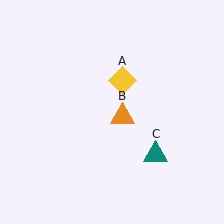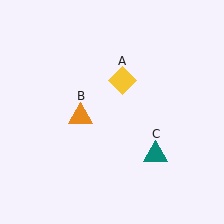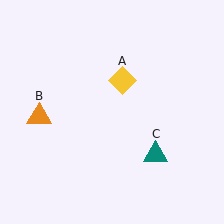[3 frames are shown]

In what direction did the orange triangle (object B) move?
The orange triangle (object B) moved left.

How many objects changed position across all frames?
1 object changed position: orange triangle (object B).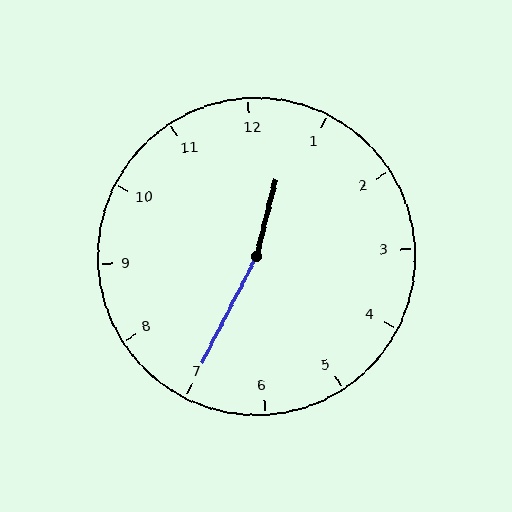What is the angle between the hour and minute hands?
Approximately 168 degrees.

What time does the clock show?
12:35.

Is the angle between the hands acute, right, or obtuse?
It is obtuse.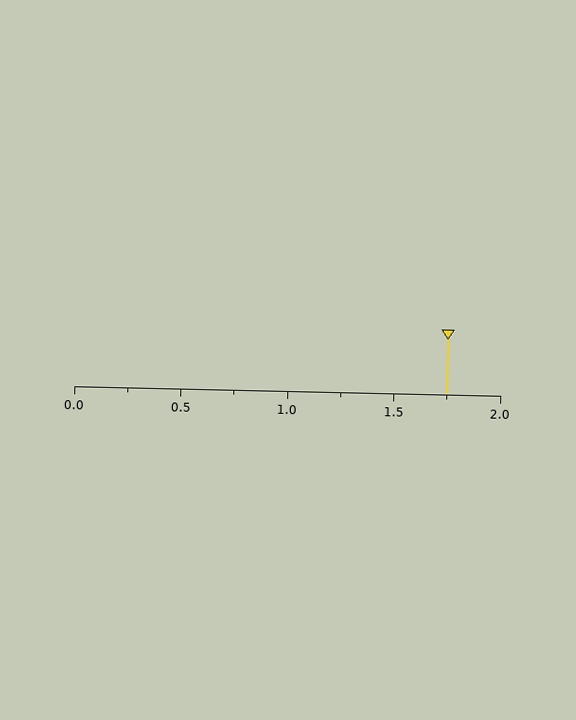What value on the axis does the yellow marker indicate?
The marker indicates approximately 1.75.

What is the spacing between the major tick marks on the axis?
The major ticks are spaced 0.5 apart.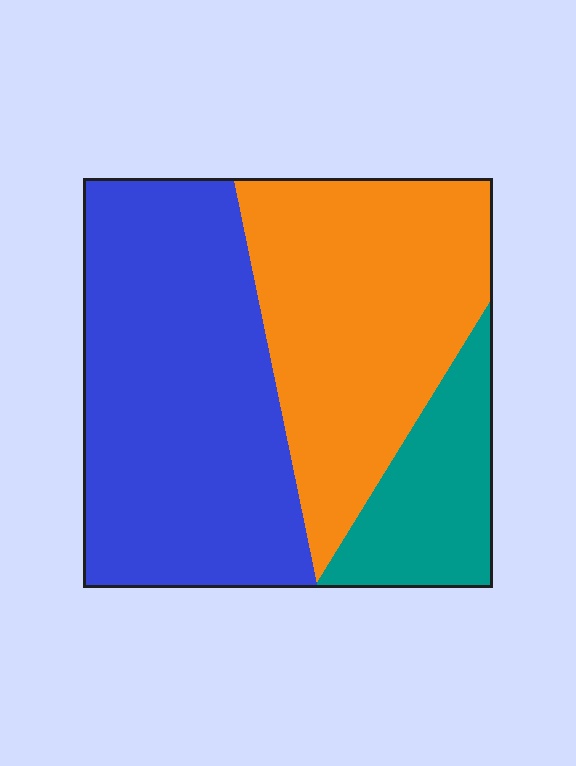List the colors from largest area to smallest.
From largest to smallest: blue, orange, teal.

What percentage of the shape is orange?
Orange covers 37% of the shape.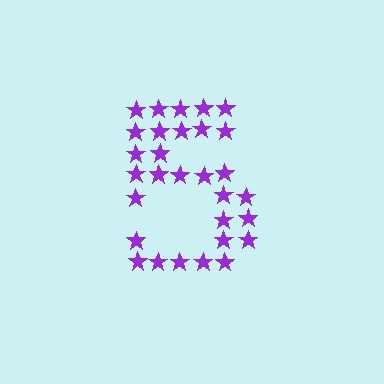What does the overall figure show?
The overall figure shows the digit 5.